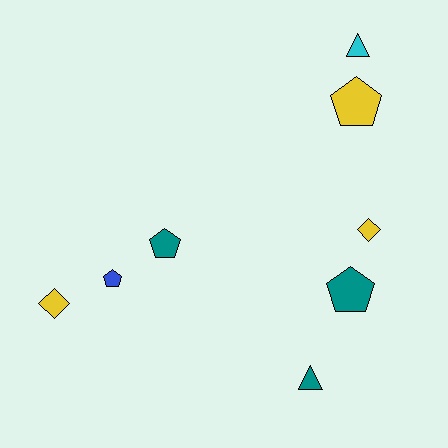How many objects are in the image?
There are 8 objects.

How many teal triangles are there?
There is 1 teal triangle.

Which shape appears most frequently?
Pentagon, with 4 objects.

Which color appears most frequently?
Teal, with 3 objects.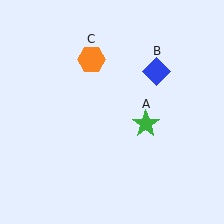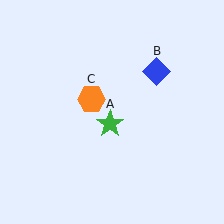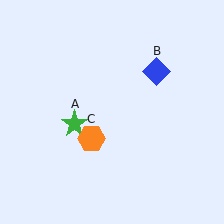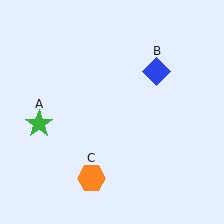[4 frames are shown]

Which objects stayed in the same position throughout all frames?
Blue diamond (object B) remained stationary.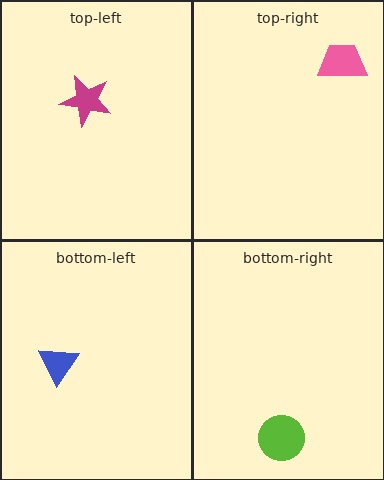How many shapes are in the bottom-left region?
1.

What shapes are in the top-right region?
The pink trapezoid.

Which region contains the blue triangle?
The bottom-left region.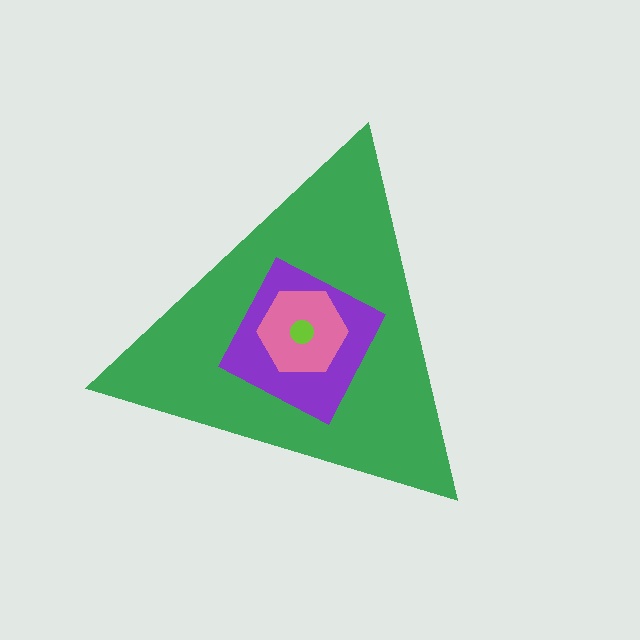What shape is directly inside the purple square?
The pink hexagon.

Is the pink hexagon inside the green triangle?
Yes.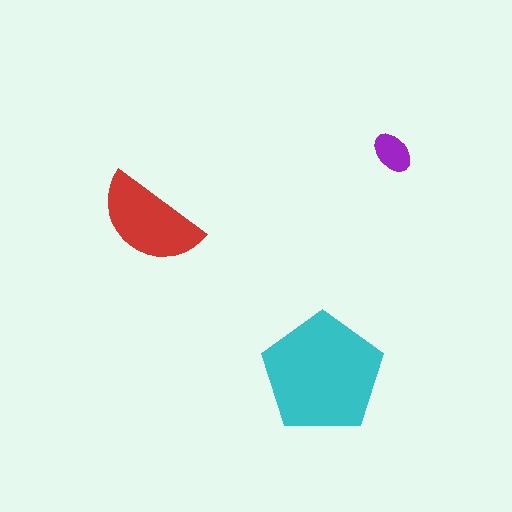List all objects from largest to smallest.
The cyan pentagon, the red semicircle, the purple ellipse.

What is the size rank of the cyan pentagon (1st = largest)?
1st.